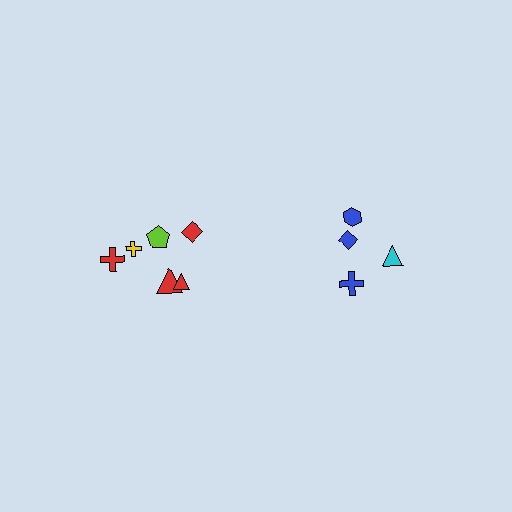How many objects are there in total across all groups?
There are 10 objects.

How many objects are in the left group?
There are 6 objects.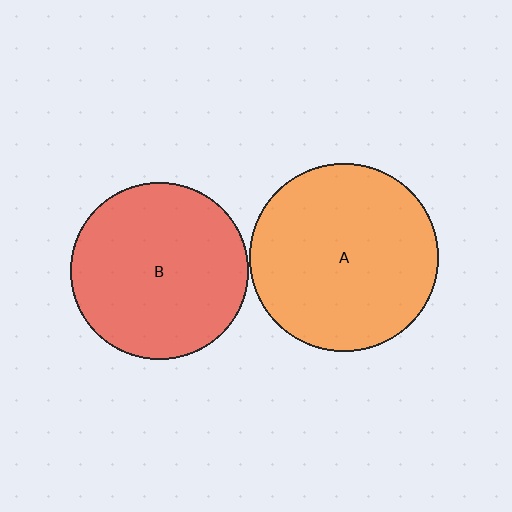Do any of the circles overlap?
No, none of the circles overlap.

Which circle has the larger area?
Circle A (orange).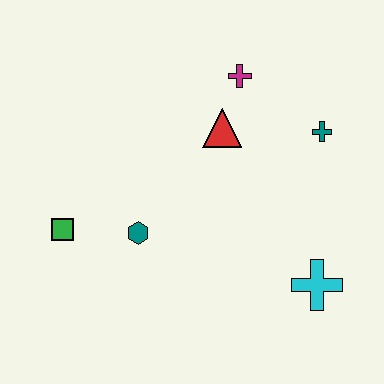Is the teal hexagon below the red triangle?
Yes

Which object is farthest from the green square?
The teal cross is farthest from the green square.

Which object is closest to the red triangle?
The magenta cross is closest to the red triangle.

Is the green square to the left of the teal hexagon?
Yes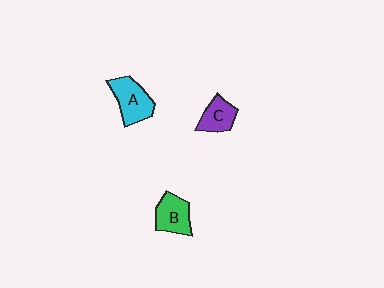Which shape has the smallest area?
Shape C (purple).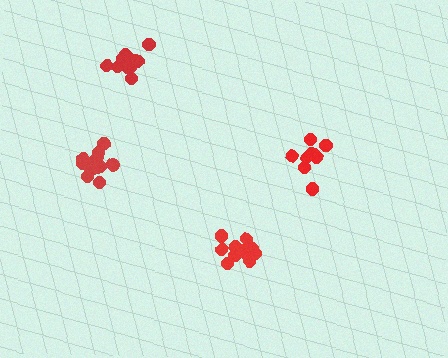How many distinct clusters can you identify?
There are 4 distinct clusters.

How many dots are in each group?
Group 1: 12 dots, Group 2: 15 dots, Group 3: 9 dots, Group 4: 12 dots (48 total).